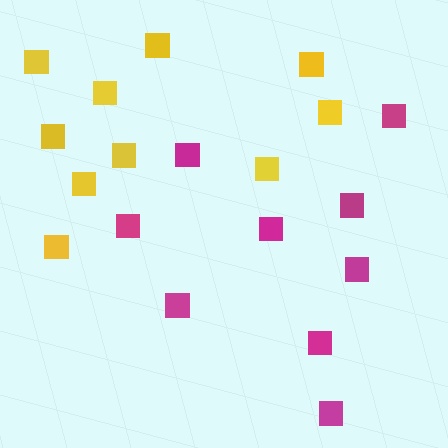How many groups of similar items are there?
There are 2 groups: one group of yellow squares (10) and one group of magenta squares (9).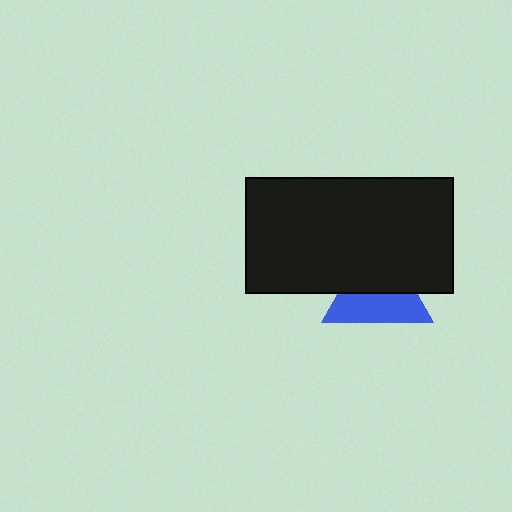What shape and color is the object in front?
The object in front is a black rectangle.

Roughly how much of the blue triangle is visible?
About half of it is visible (roughly 51%).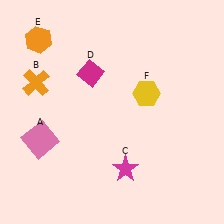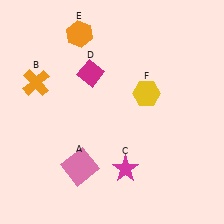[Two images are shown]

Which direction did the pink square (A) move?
The pink square (A) moved right.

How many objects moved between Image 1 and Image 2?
2 objects moved between the two images.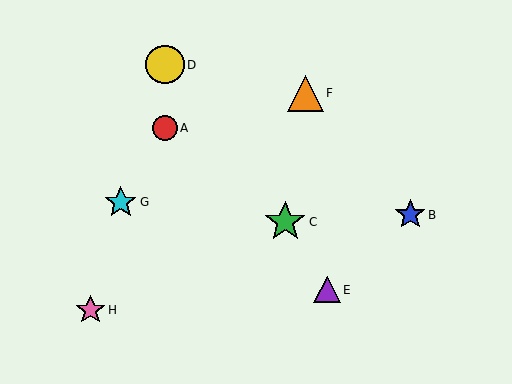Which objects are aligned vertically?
Objects A, D are aligned vertically.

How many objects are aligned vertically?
2 objects (A, D) are aligned vertically.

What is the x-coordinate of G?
Object G is at x≈121.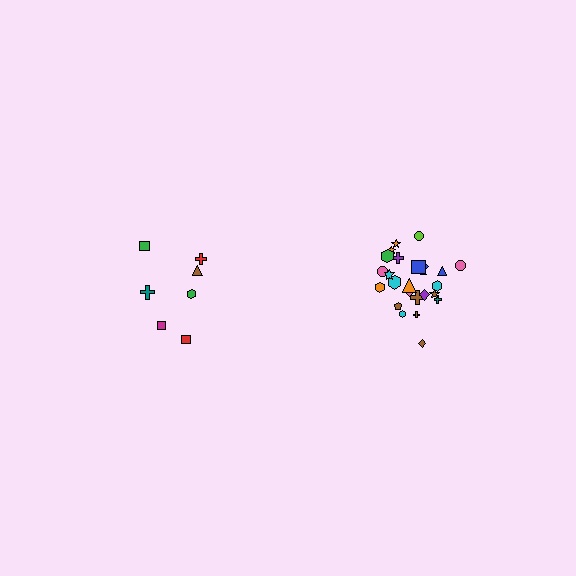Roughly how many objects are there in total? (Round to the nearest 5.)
Roughly 30 objects in total.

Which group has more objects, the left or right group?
The right group.